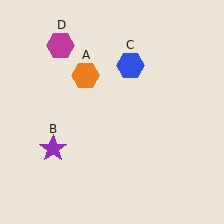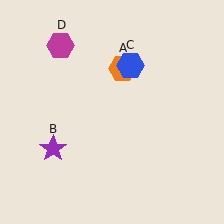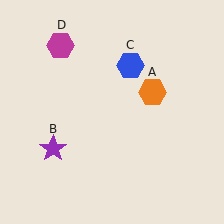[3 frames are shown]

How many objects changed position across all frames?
1 object changed position: orange hexagon (object A).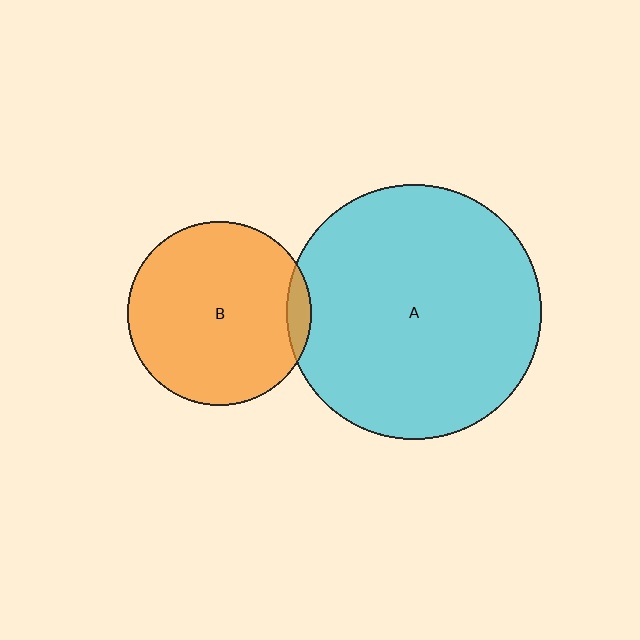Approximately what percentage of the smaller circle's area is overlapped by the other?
Approximately 5%.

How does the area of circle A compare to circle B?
Approximately 1.9 times.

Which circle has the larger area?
Circle A (cyan).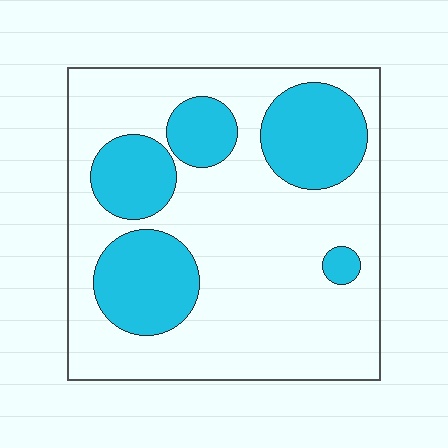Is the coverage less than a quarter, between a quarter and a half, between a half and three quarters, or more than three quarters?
Between a quarter and a half.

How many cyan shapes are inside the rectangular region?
5.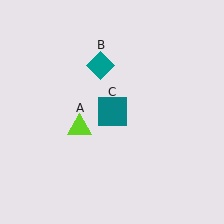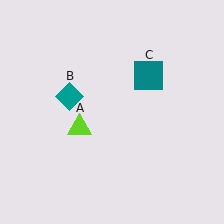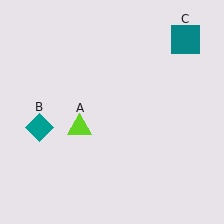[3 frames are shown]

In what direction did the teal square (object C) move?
The teal square (object C) moved up and to the right.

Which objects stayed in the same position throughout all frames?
Lime triangle (object A) remained stationary.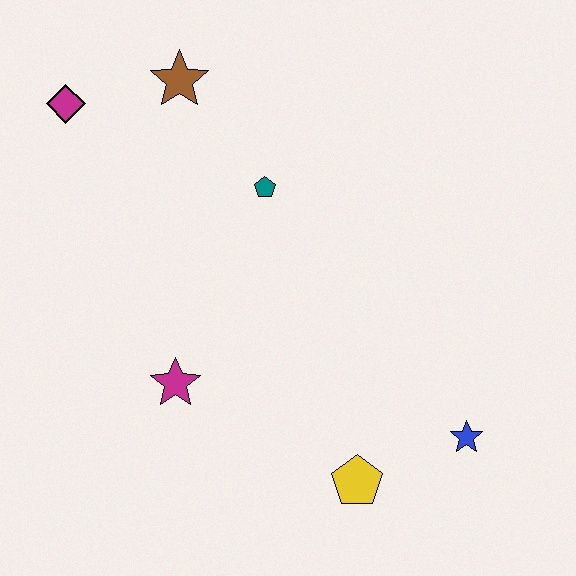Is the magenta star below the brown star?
Yes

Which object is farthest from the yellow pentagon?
The magenta diamond is farthest from the yellow pentagon.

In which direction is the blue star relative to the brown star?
The blue star is below the brown star.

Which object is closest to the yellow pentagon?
The blue star is closest to the yellow pentagon.